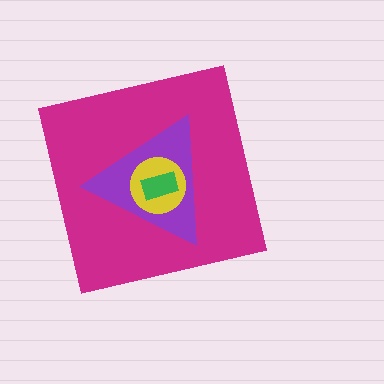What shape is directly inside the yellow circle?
The green rectangle.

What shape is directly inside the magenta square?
The purple triangle.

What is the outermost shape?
The magenta square.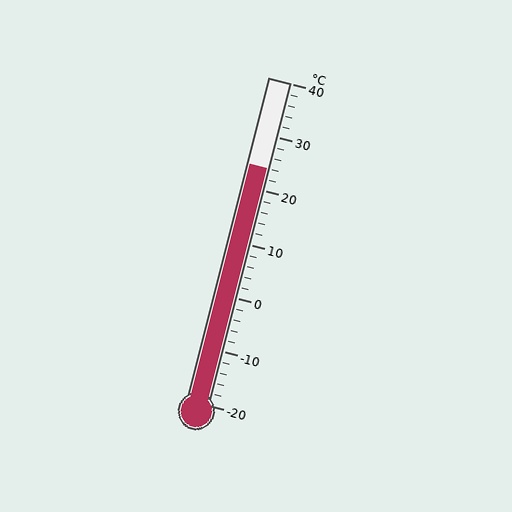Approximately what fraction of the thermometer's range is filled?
The thermometer is filled to approximately 75% of its range.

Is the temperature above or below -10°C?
The temperature is above -10°C.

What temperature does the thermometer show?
The thermometer shows approximately 24°C.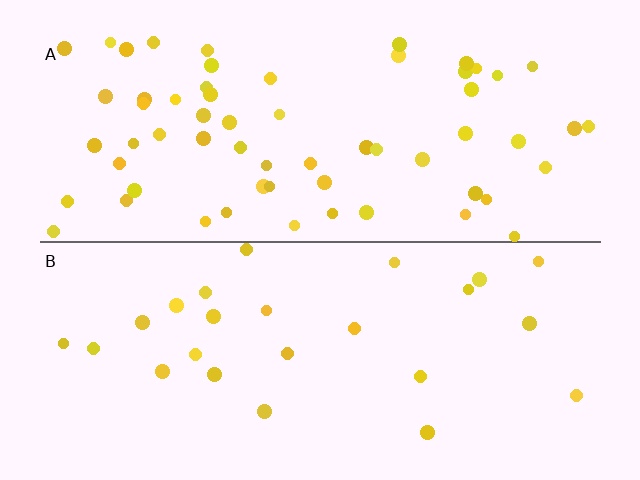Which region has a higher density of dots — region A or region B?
A (the top).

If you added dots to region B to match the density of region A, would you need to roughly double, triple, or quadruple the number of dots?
Approximately double.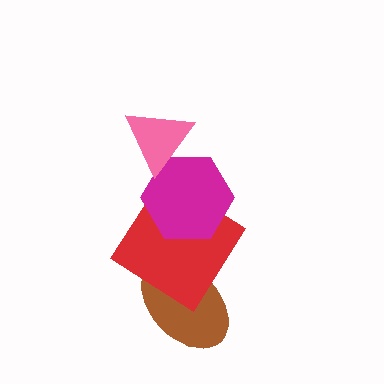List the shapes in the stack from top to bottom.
From top to bottom: the pink triangle, the magenta hexagon, the red diamond, the brown ellipse.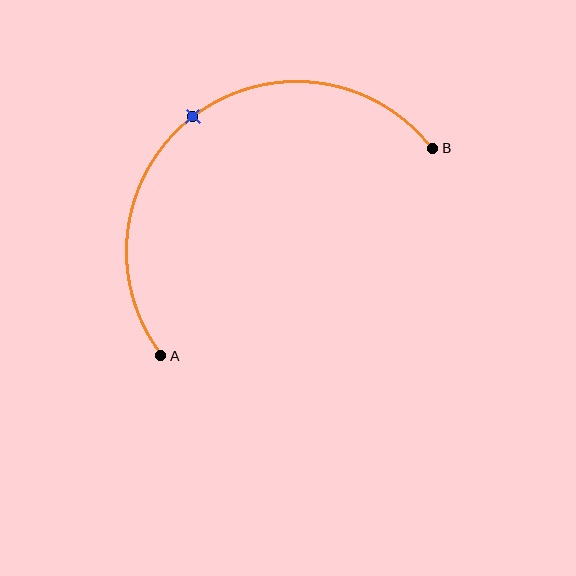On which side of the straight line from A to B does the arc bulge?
The arc bulges above and to the left of the straight line connecting A and B.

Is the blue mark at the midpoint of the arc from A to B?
Yes. The blue mark lies on the arc at equal arc-length from both A and B — it is the arc midpoint.